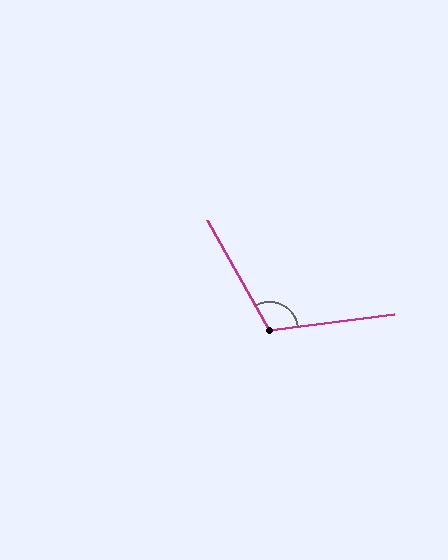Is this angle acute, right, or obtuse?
It is obtuse.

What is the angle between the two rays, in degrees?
Approximately 113 degrees.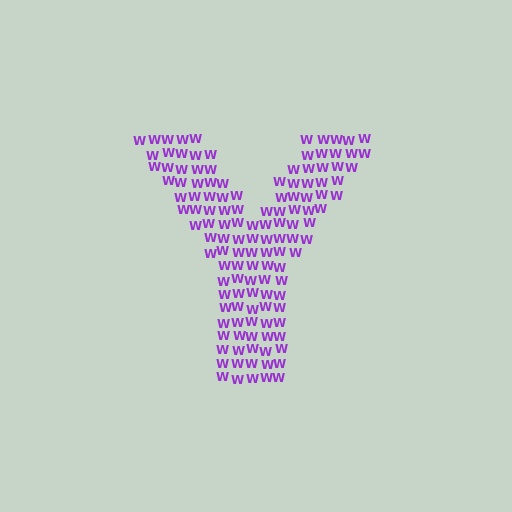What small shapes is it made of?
It is made of small letter W's.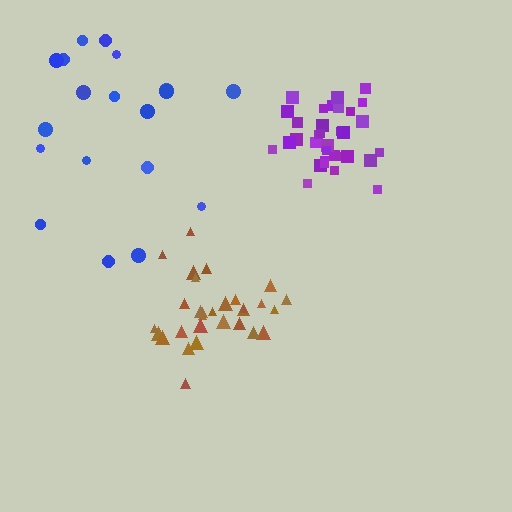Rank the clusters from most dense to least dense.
purple, brown, blue.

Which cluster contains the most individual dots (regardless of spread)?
Purple (35).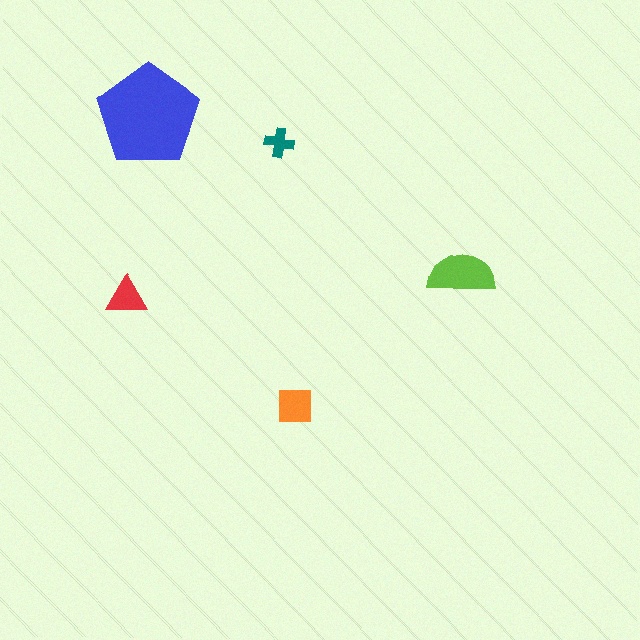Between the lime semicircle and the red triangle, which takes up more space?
The lime semicircle.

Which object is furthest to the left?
The red triangle is leftmost.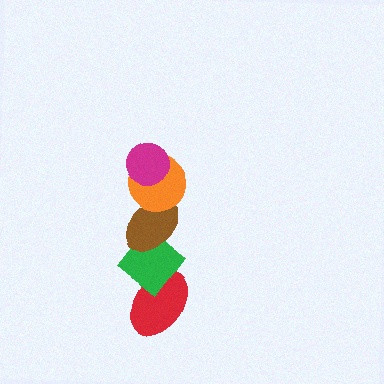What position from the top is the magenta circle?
The magenta circle is 1st from the top.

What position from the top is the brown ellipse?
The brown ellipse is 3rd from the top.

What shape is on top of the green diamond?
The brown ellipse is on top of the green diamond.